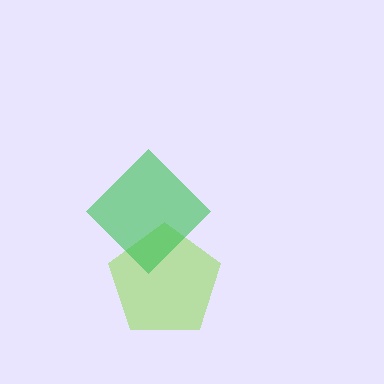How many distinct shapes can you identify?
There are 2 distinct shapes: a lime pentagon, a green diamond.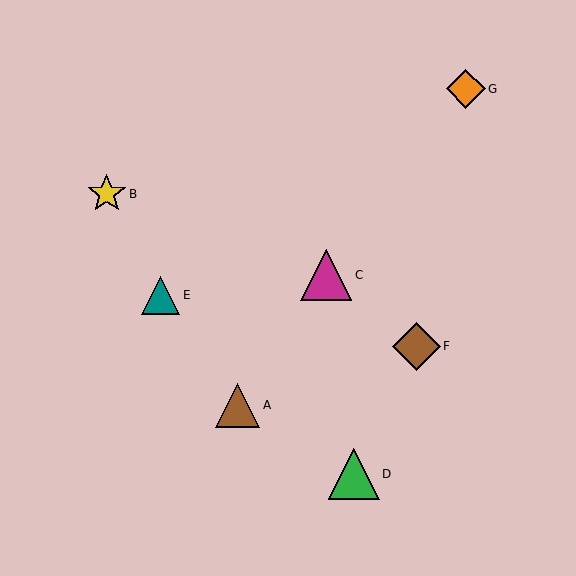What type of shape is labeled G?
Shape G is an orange diamond.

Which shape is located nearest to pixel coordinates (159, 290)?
The teal triangle (labeled E) at (160, 295) is nearest to that location.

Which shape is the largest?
The green triangle (labeled D) is the largest.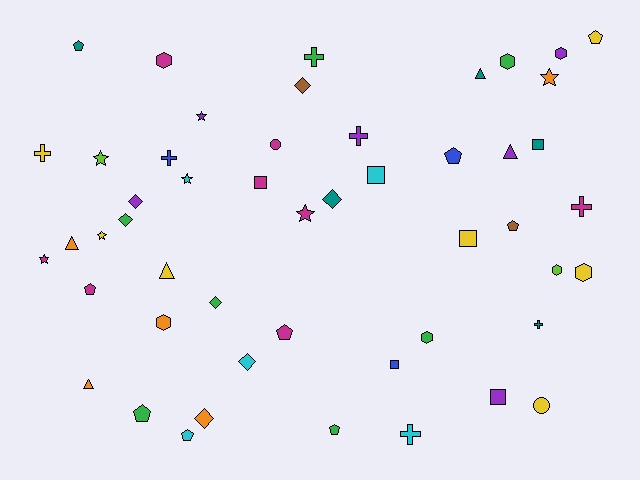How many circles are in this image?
There are 2 circles.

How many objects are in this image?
There are 50 objects.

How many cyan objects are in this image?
There are 5 cyan objects.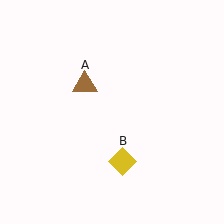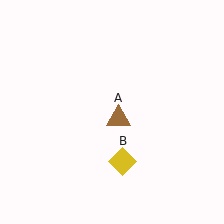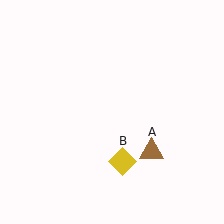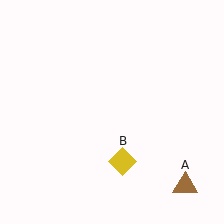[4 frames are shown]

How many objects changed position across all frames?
1 object changed position: brown triangle (object A).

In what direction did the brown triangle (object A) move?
The brown triangle (object A) moved down and to the right.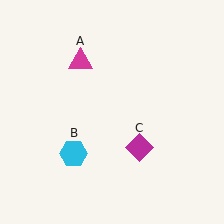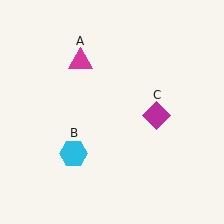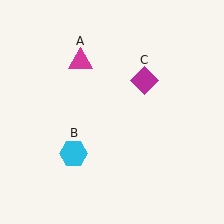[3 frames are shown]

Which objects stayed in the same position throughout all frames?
Magenta triangle (object A) and cyan hexagon (object B) remained stationary.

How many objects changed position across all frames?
1 object changed position: magenta diamond (object C).